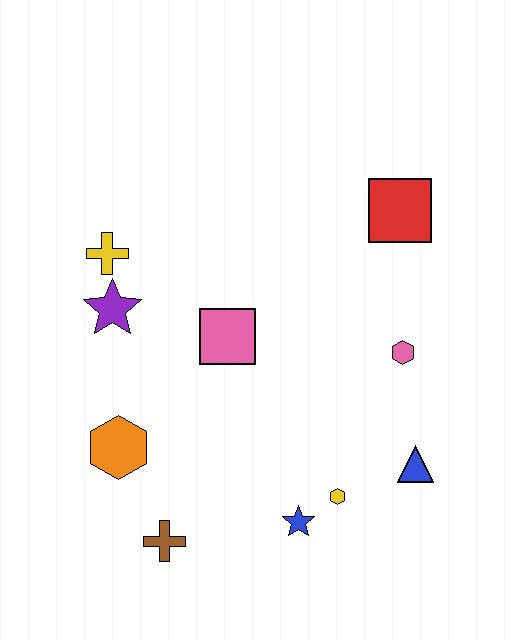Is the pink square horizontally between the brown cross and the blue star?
Yes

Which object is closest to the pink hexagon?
The blue triangle is closest to the pink hexagon.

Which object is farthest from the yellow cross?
The blue triangle is farthest from the yellow cross.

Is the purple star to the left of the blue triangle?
Yes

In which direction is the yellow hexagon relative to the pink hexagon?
The yellow hexagon is below the pink hexagon.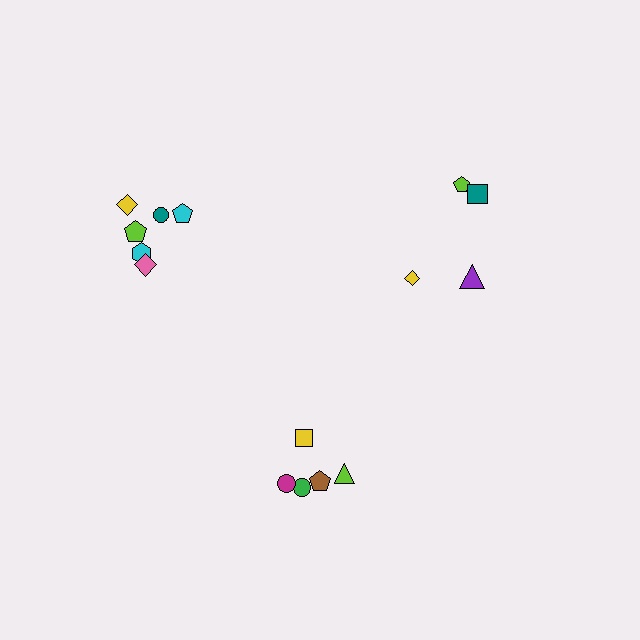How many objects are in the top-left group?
There are 6 objects.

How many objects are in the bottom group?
There are 5 objects.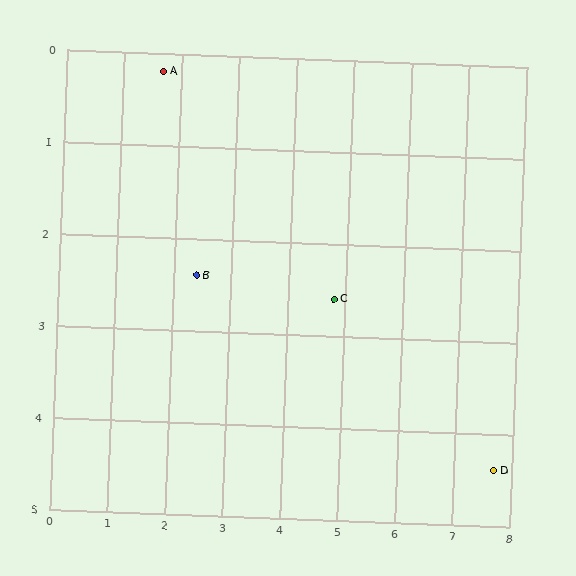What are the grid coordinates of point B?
Point B is at approximately (2.4, 2.4).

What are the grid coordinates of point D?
Point D is at approximately (7.7, 4.4).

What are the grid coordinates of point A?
Point A is at approximately (1.7, 0.2).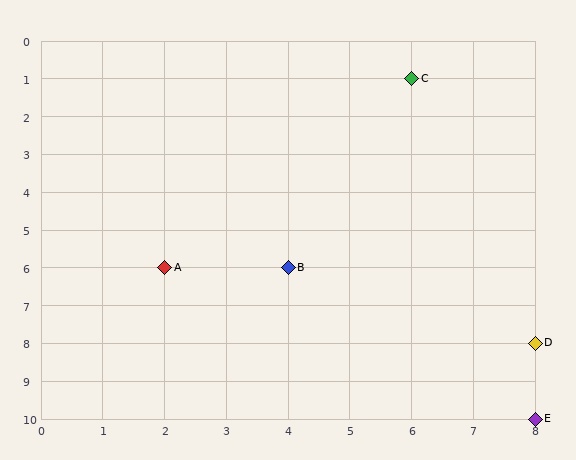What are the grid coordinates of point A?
Point A is at grid coordinates (2, 6).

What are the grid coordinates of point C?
Point C is at grid coordinates (6, 1).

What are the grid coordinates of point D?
Point D is at grid coordinates (8, 8).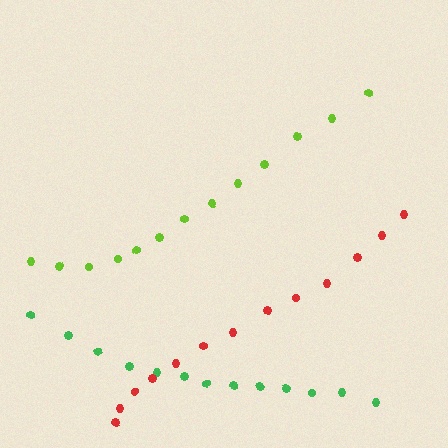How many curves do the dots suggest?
There are 3 distinct paths.